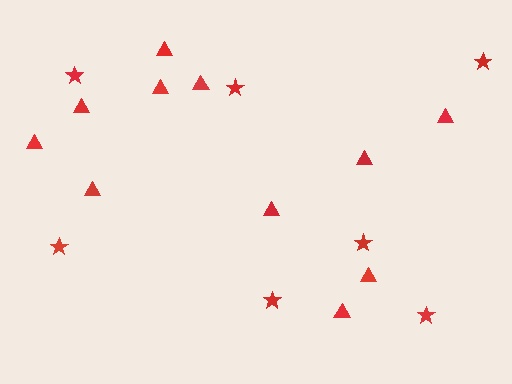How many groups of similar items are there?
There are 2 groups: one group of triangles (11) and one group of stars (7).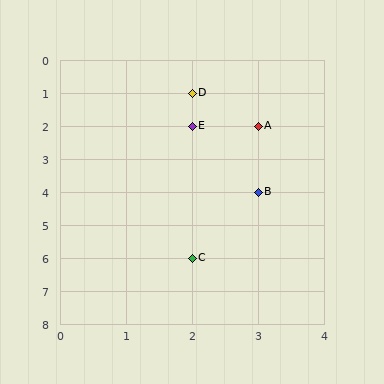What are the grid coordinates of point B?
Point B is at grid coordinates (3, 4).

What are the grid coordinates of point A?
Point A is at grid coordinates (3, 2).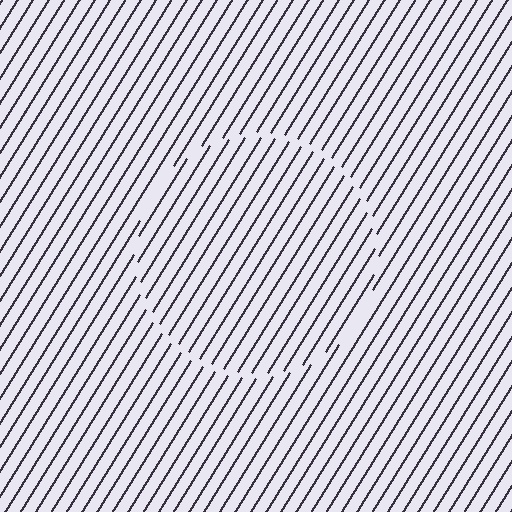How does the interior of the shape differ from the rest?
The interior of the shape contains the same grating, shifted by half a period — the contour is defined by the phase discontinuity where line-ends from the inner and outer gratings abut.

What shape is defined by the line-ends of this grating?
An illusory circle. The interior of the shape contains the same grating, shifted by half a period — the contour is defined by the phase discontinuity where line-ends from the inner and outer gratings abut.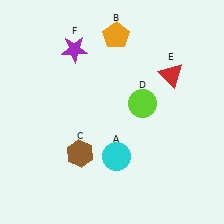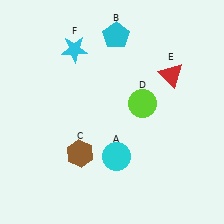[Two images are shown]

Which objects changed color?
B changed from orange to cyan. F changed from purple to cyan.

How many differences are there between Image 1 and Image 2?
There are 2 differences between the two images.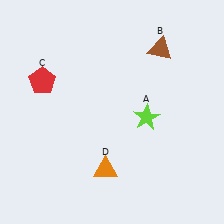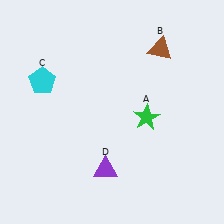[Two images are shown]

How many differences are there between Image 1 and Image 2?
There are 3 differences between the two images.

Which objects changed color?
A changed from lime to green. C changed from red to cyan. D changed from orange to purple.